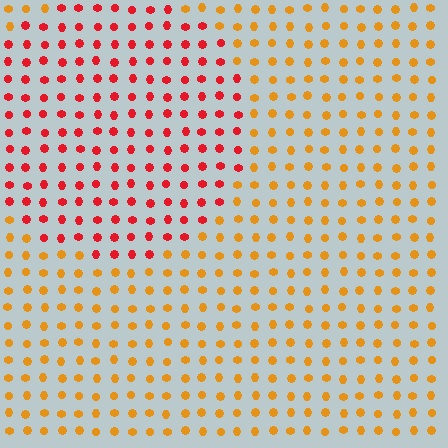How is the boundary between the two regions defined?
The boundary is defined purely by a slight shift in hue (about 41 degrees). Spacing, size, and orientation are identical on both sides.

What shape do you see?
I see a circle.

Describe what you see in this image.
The image is filled with small orange elements in a uniform arrangement. A circle-shaped region is visible where the elements are tinted to a slightly different hue, forming a subtle color boundary.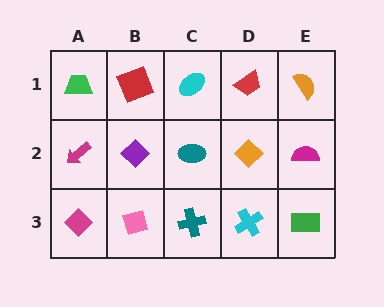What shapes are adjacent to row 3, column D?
An orange diamond (row 2, column D), a teal cross (row 3, column C), a green rectangle (row 3, column E).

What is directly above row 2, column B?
A red square.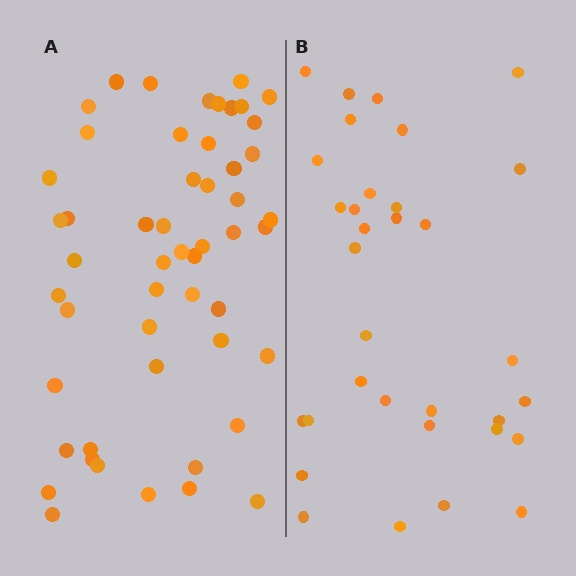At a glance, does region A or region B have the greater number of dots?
Region A (the left region) has more dots.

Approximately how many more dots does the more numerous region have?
Region A has approximately 20 more dots than region B.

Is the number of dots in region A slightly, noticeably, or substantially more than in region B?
Region A has substantially more. The ratio is roughly 1.6 to 1.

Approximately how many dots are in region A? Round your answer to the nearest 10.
About 50 dots. (The exact count is 52, which rounds to 50.)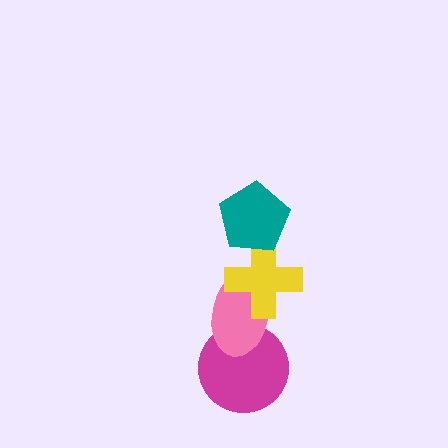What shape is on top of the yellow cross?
The teal pentagon is on top of the yellow cross.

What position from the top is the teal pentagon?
The teal pentagon is 1st from the top.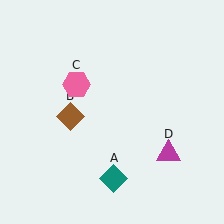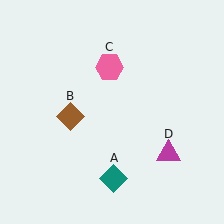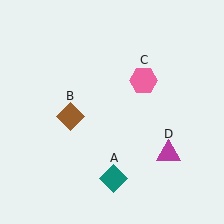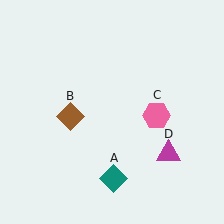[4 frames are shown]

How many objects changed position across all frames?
1 object changed position: pink hexagon (object C).